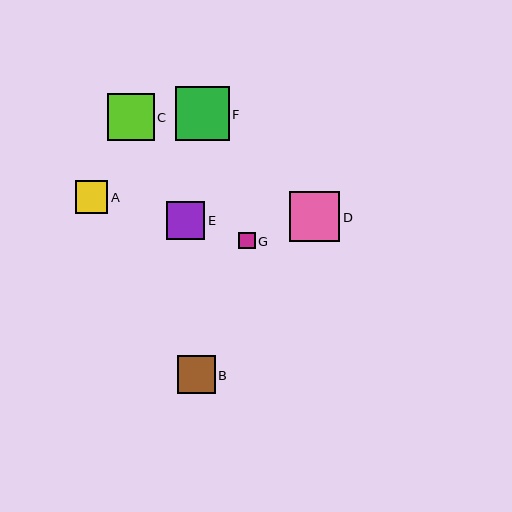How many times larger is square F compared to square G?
Square F is approximately 3.2 times the size of square G.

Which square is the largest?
Square F is the largest with a size of approximately 53 pixels.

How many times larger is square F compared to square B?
Square F is approximately 1.4 times the size of square B.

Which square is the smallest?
Square G is the smallest with a size of approximately 17 pixels.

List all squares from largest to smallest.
From largest to smallest: F, D, C, B, E, A, G.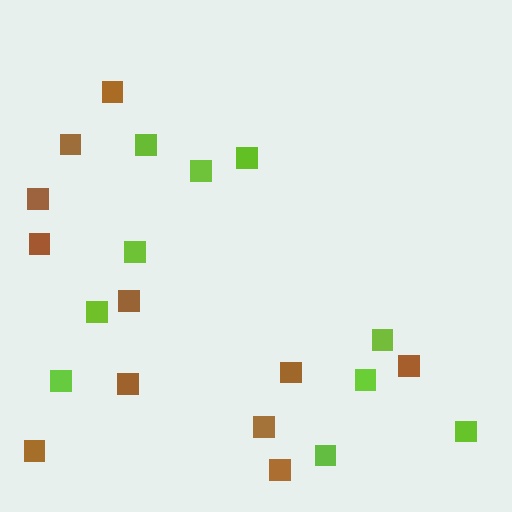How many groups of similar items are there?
There are 2 groups: one group of lime squares (10) and one group of brown squares (11).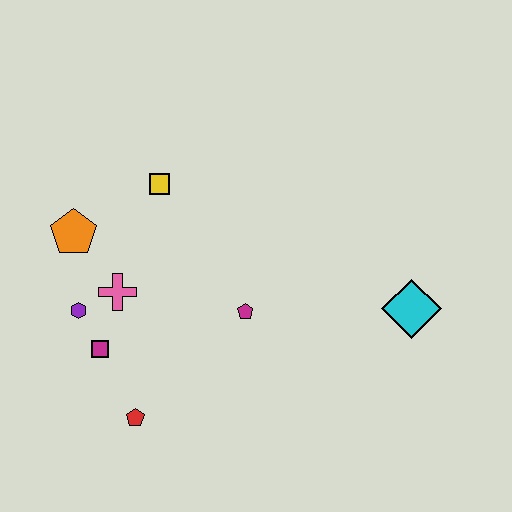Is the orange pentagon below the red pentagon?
No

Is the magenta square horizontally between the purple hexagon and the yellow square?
Yes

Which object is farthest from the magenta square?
The cyan diamond is farthest from the magenta square.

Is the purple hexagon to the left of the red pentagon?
Yes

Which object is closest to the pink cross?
The purple hexagon is closest to the pink cross.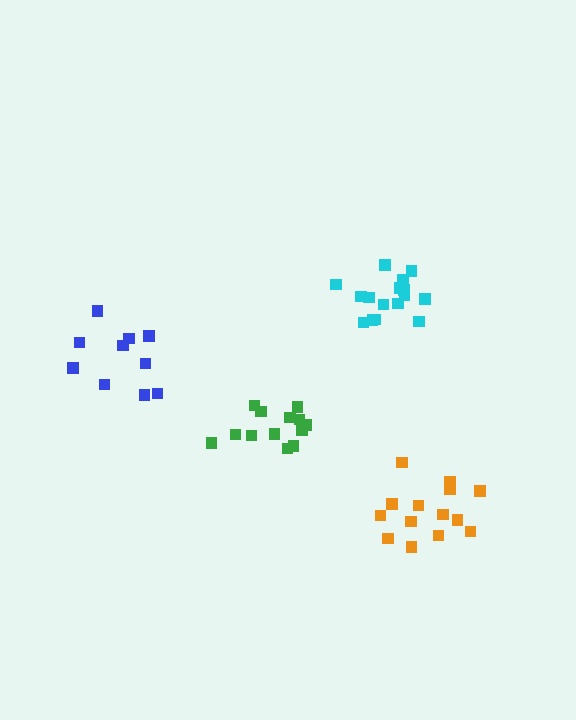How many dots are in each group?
Group 1: 14 dots, Group 2: 16 dots, Group 3: 13 dots, Group 4: 10 dots (53 total).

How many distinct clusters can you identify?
There are 4 distinct clusters.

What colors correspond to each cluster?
The clusters are colored: orange, cyan, green, blue.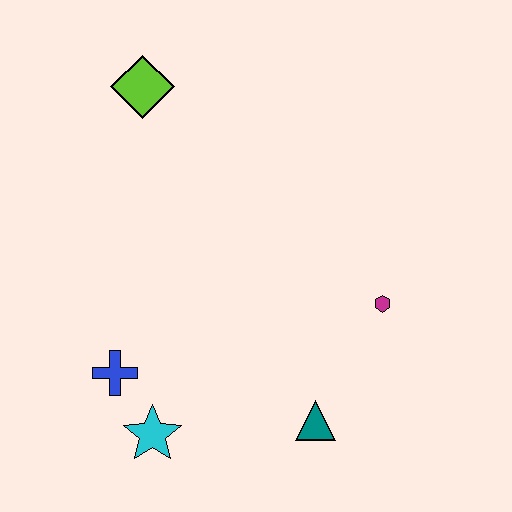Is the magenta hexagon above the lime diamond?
No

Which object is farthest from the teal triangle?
The lime diamond is farthest from the teal triangle.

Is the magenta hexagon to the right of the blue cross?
Yes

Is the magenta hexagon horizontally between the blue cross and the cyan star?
No